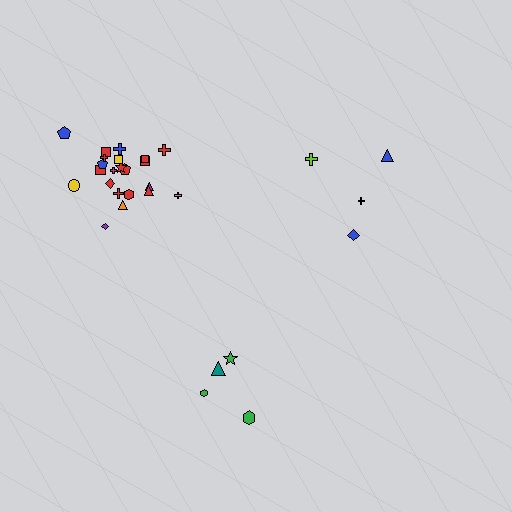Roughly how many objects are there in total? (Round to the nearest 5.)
Roughly 30 objects in total.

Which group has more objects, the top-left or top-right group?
The top-left group.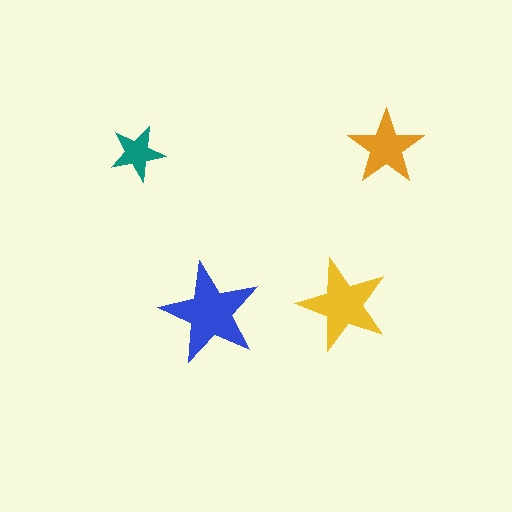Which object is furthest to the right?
The orange star is rightmost.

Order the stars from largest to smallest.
the blue one, the yellow one, the orange one, the teal one.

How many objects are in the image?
There are 4 objects in the image.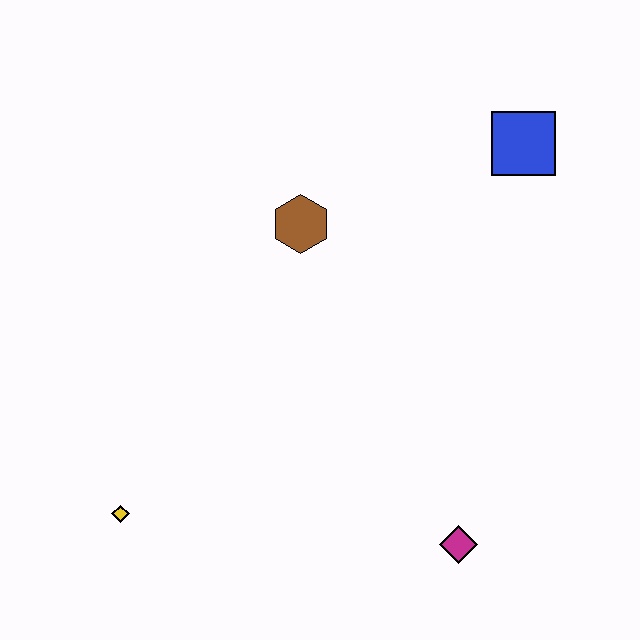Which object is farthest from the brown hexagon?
The magenta diamond is farthest from the brown hexagon.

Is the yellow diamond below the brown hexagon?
Yes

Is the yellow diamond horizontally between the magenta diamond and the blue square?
No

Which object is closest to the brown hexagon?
The blue square is closest to the brown hexagon.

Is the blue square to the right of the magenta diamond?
Yes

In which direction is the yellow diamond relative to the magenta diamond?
The yellow diamond is to the left of the magenta diamond.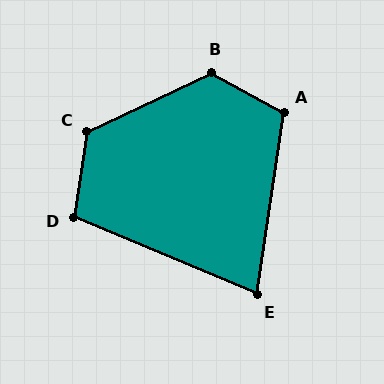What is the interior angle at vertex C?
Approximately 124 degrees (obtuse).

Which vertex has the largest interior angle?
B, at approximately 125 degrees.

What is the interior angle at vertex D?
Approximately 104 degrees (obtuse).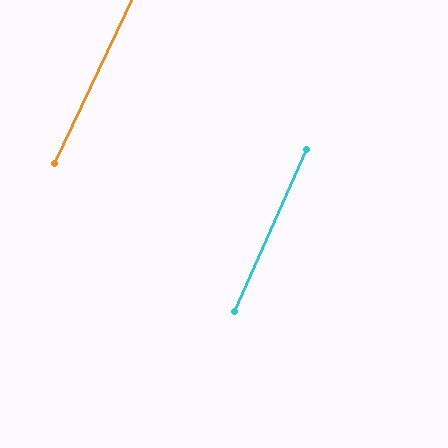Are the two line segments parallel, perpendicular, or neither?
Parallel — their directions differ by only 1.1°.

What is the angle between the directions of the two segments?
Approximately 1 degree.